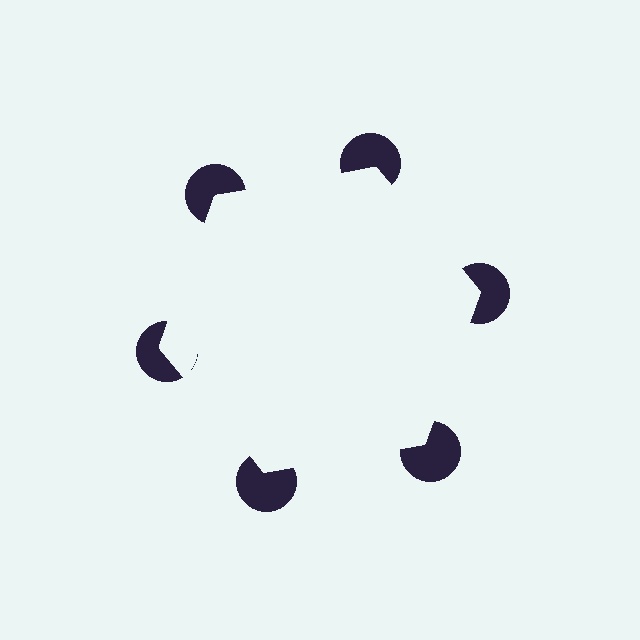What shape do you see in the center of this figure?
An illusory hexagon — its edges are inferred from the aligned wedge cuts in the pac-man discs, not physically drawn.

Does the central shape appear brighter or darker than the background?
It typically appears slightly brighter than the background, even though no actual brightness change is drawn.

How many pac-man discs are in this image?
There are 6 — one at each vertex of the illusory hexagon.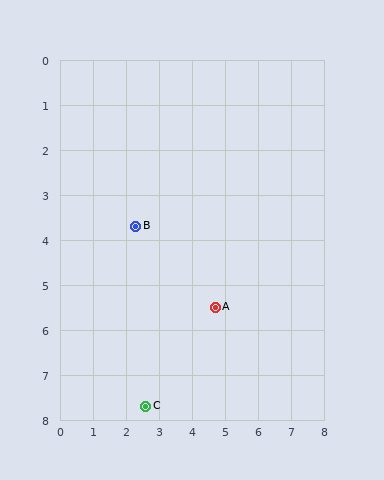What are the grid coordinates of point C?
Point C is at approximately (2.6, 7.7).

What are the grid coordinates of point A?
Point A is at approximately (4.7, 5.5).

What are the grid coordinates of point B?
Point B is at approximately (2.3, 3.7).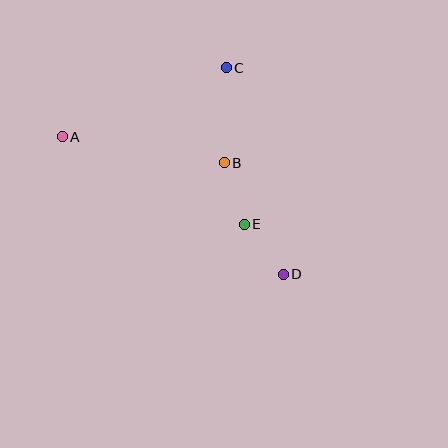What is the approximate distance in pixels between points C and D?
The distance between C and D is approximately 214 pixels.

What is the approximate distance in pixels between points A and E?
The distance between A and E is approximately 202 pixels.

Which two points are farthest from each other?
Points A and D are farthest from each other.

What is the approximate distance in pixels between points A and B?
The distance between A and B is approximately 164 pixels.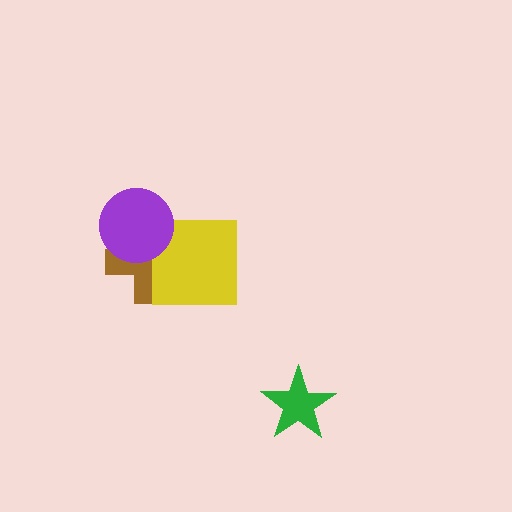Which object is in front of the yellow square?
The purple circle is in front of the yellow square.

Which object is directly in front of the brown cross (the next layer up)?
The yellow square is directly in front of the brown cross.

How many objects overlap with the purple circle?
2 objects overlap with the purple circle.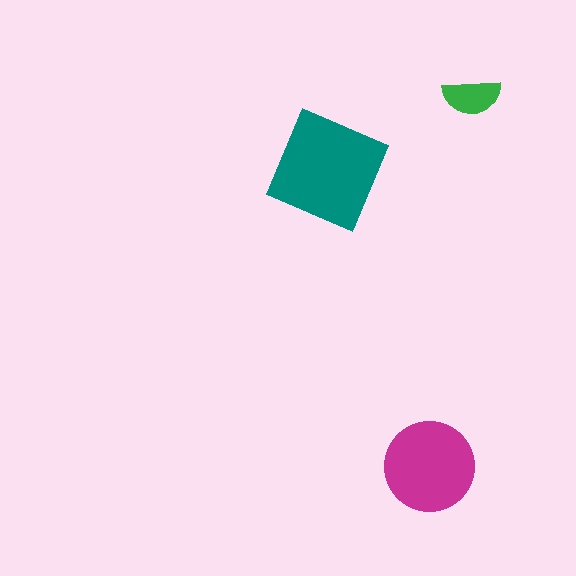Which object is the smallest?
The green semicircle.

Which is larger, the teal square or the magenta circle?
The teal square.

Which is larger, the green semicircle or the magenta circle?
The magenta circle.